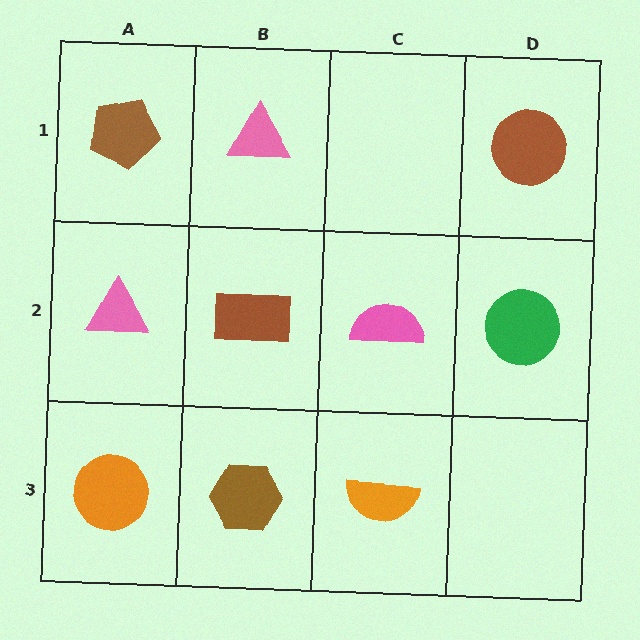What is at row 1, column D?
A brown circle.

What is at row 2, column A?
A pink triangle.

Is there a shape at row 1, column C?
No, that cell is empty.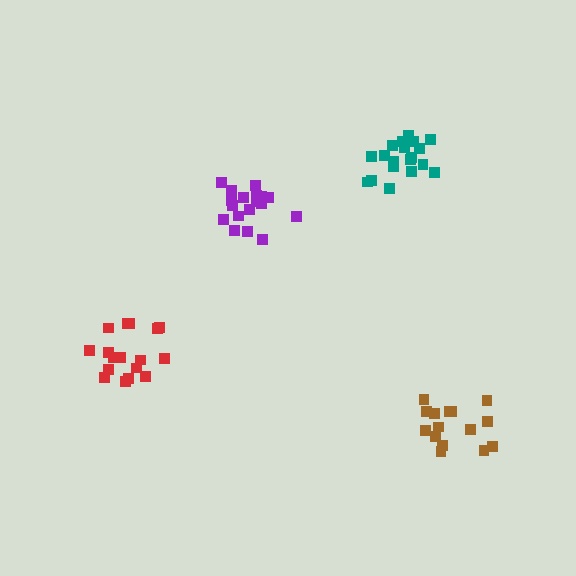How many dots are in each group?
Group 1: 17 dots, Group 2: 19 dots, Group 3: 15 dots, Group 4: 19 dots (70 total).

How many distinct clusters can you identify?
There are 4 distinct clusters.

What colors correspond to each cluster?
The clusters are colored: red, teal, brown, purple.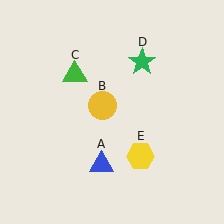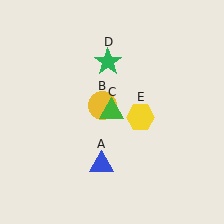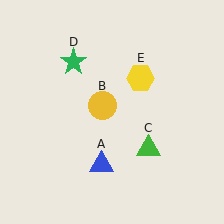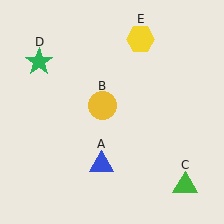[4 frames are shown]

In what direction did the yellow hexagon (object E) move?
The yellow hexagon (object E) moved up.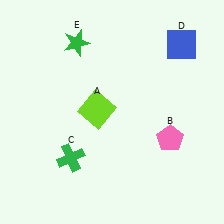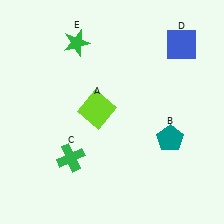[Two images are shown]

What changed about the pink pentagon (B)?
In Image 1, B is pink. In Image 2, it changed to teal.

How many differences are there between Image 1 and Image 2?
There is 1 difference between the two images.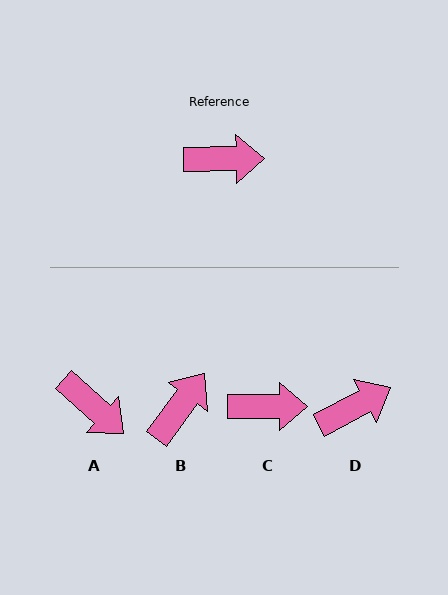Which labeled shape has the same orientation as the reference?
C.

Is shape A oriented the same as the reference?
No, it is off by about 43 degrees.